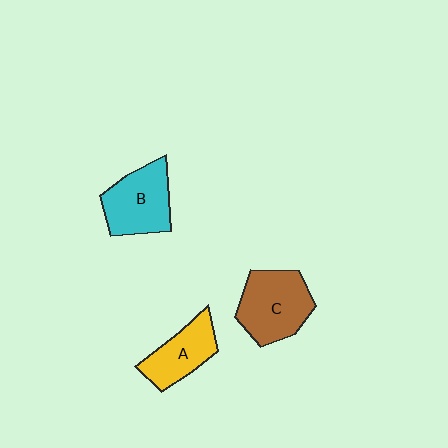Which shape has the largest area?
Shape C (brown).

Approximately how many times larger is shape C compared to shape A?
Approximately 1.3 times.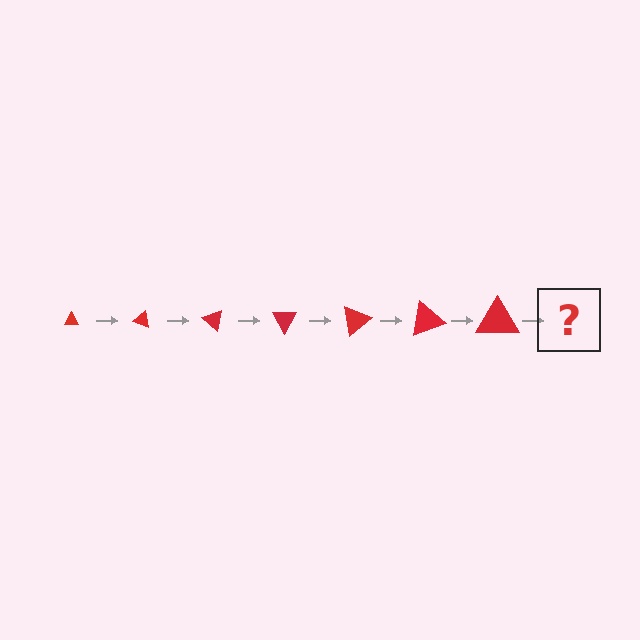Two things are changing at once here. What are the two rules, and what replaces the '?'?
The two rules are that the triangle grows larger each step and it rotates 20 degrees each step. The '?' should be a triangle, larger than the previous one and rotated 140 degrees from the start.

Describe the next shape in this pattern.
It should be a triangle, larger than the previous one and rotated 140 degrees from the start.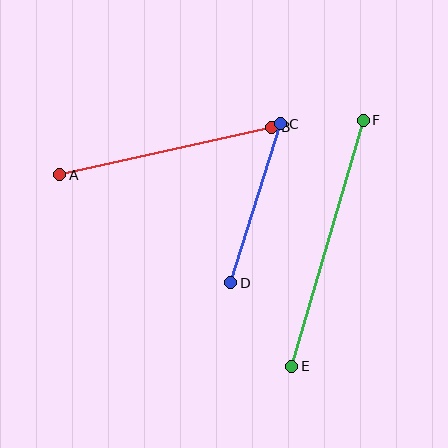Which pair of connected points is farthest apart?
Points E and F are farthest apart.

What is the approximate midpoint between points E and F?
The midpoint is at approximately (328, 243) pixels.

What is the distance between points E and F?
The distance is approximately 256 pixels.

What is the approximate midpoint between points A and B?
The midpoint is at approximately (166, 151) pixels.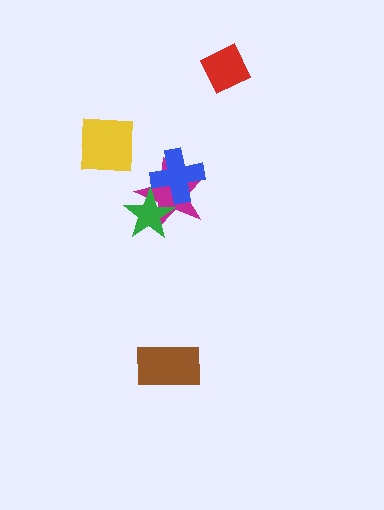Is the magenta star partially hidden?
Yes, it is partially covered by another shape.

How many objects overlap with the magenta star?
2 objects overlap with the magenta star.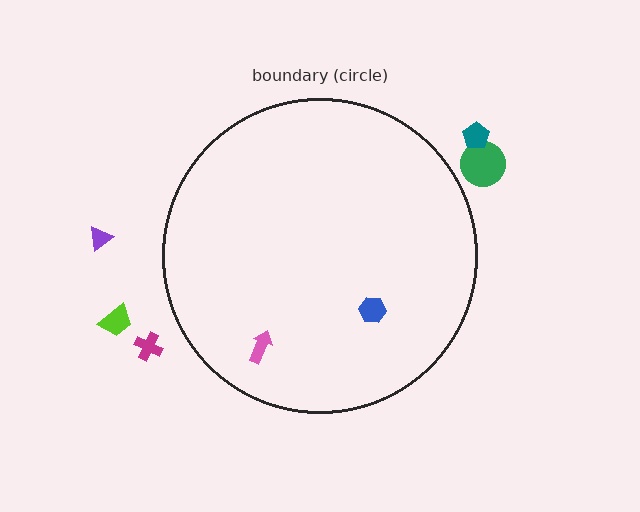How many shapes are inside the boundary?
2 inside, 5 outside.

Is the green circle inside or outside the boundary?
Outside.